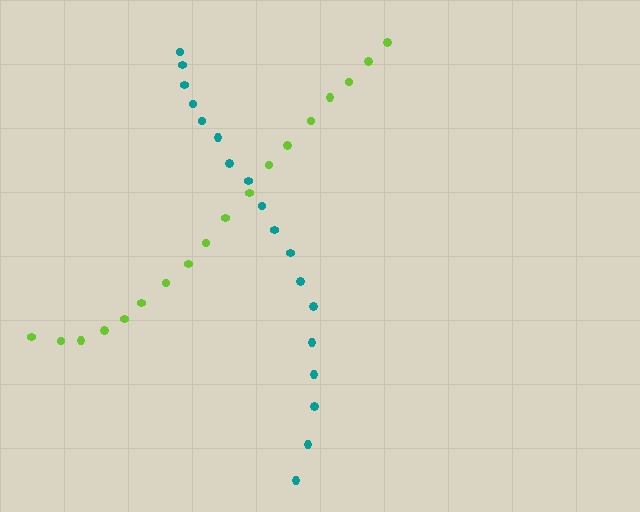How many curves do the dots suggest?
There are 2 distinct paths.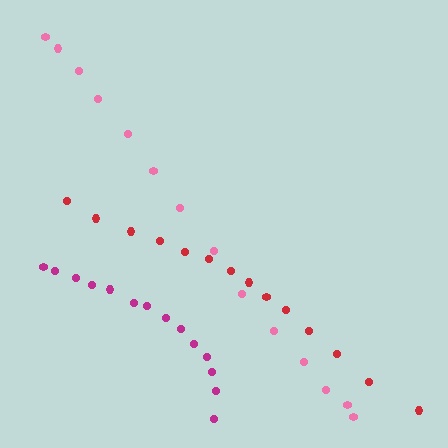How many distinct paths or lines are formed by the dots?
There are 3 distinct paths.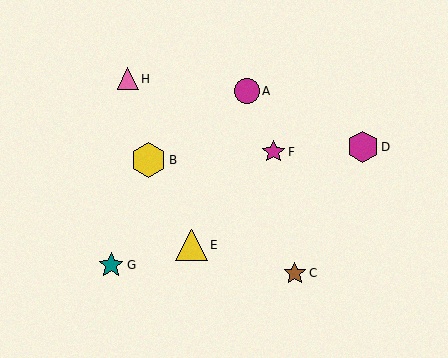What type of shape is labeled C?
Shape C is a brown star.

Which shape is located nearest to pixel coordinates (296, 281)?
The brown star (labeled C) at (295, 273) is nearest to that location.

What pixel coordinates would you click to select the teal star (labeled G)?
Click at (111, 265) to select the teal star G.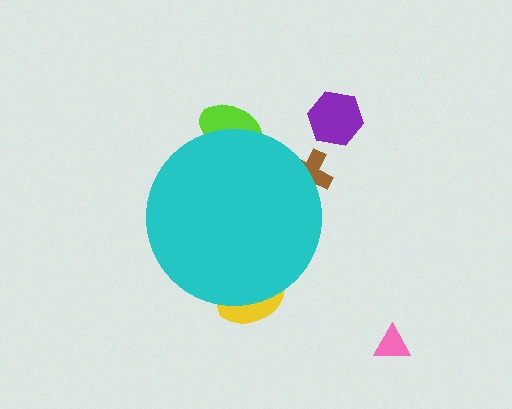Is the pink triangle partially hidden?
No, the pink triangle is fully visible.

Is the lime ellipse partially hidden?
Yes, the lime ellipse is partially hidden behind the cyan circle.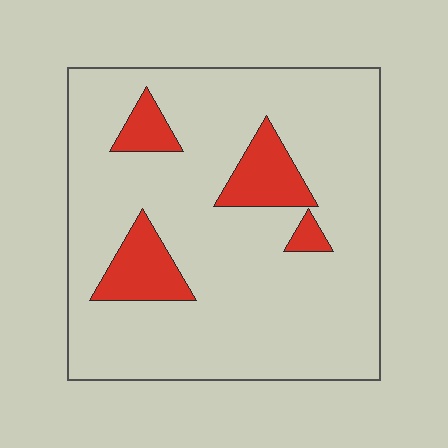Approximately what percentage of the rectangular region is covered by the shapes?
Approximately 15%.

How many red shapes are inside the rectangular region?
4.